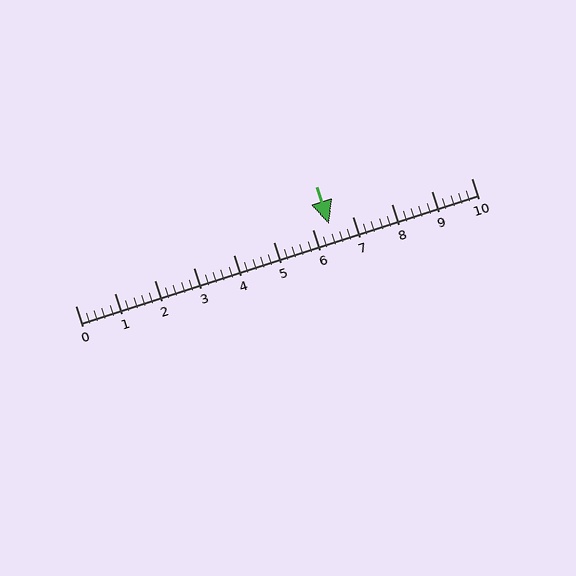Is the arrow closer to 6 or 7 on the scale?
The arrow is closer to 6.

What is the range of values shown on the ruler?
The ruler shows values from 0 to 10.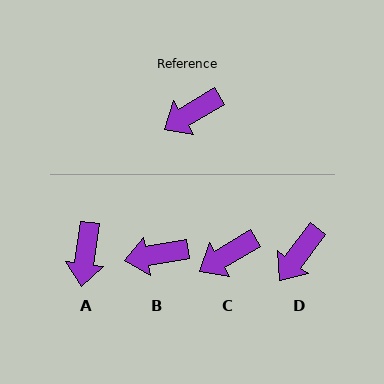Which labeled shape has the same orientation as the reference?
C.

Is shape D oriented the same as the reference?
No, it is off by about 22 degrees.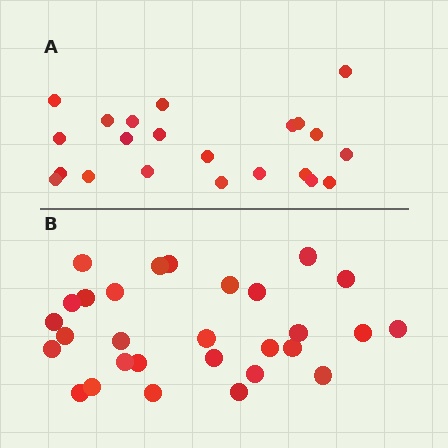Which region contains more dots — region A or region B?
Region B (the bottom region) has more dots.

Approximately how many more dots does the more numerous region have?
Region B has roughly 8 or so more dots than region A.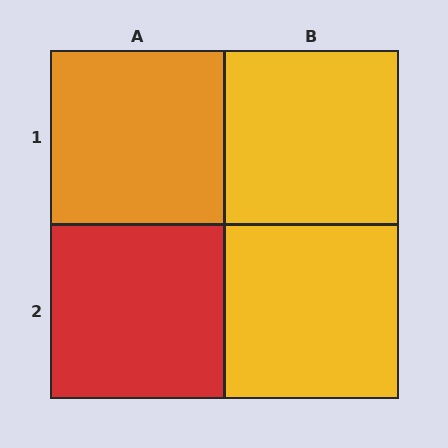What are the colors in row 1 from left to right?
Orange, yellow.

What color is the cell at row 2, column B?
Yellow.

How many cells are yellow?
2 cells are yellow.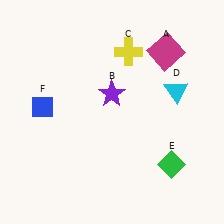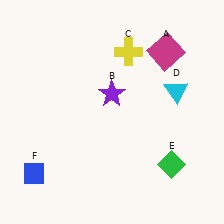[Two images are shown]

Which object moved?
The blue diamond (F) moved down.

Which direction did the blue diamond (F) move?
The blue diamond (F) moved down.